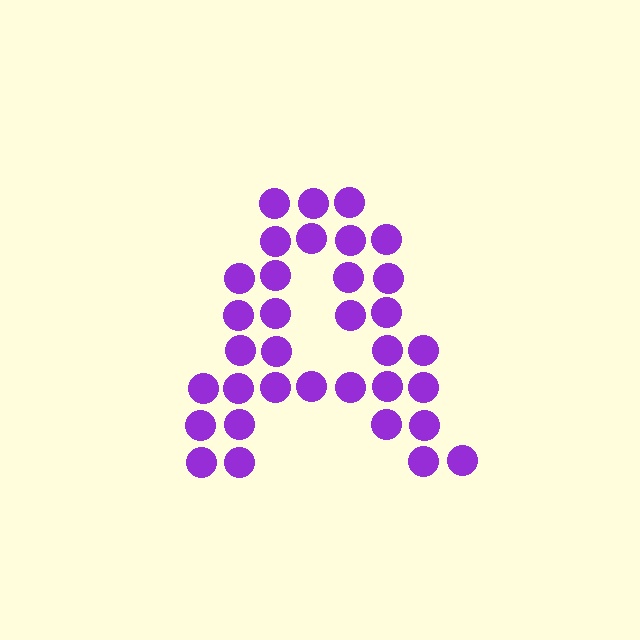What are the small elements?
The small elements are circles.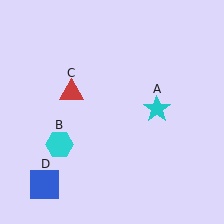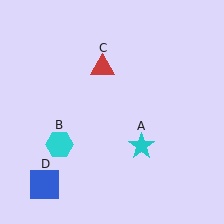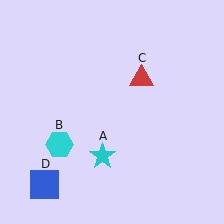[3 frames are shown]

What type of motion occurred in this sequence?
The cyan star (object A), red triangle (object C) rotated clockwise around the center of the scene.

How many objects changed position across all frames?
2 objects changed position: cyan star (object A), red triangle (object C).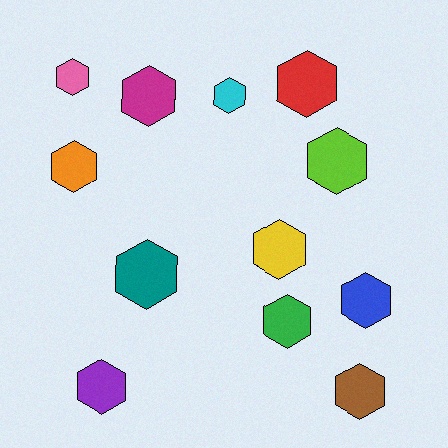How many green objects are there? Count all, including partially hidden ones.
There is 1 green object.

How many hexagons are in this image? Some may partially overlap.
There are 12 hexagons.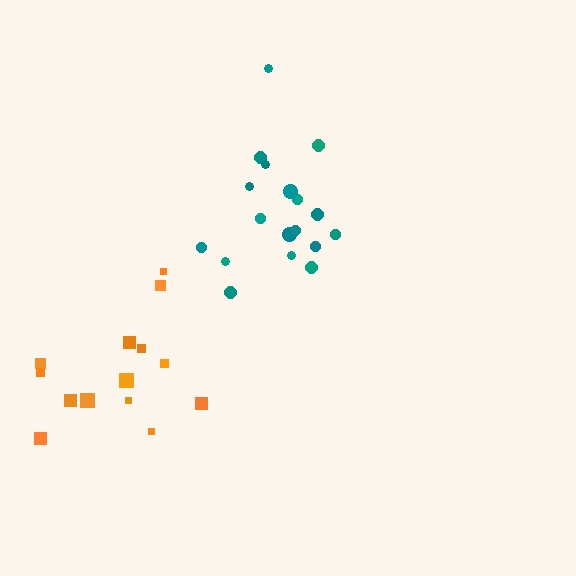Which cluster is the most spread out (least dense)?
Orange.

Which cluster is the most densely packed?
Teal.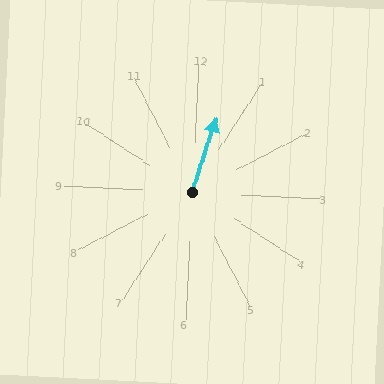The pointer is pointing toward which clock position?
Roughly 1 o'clock.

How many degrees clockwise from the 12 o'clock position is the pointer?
Approximately 15 degrees.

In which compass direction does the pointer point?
North.